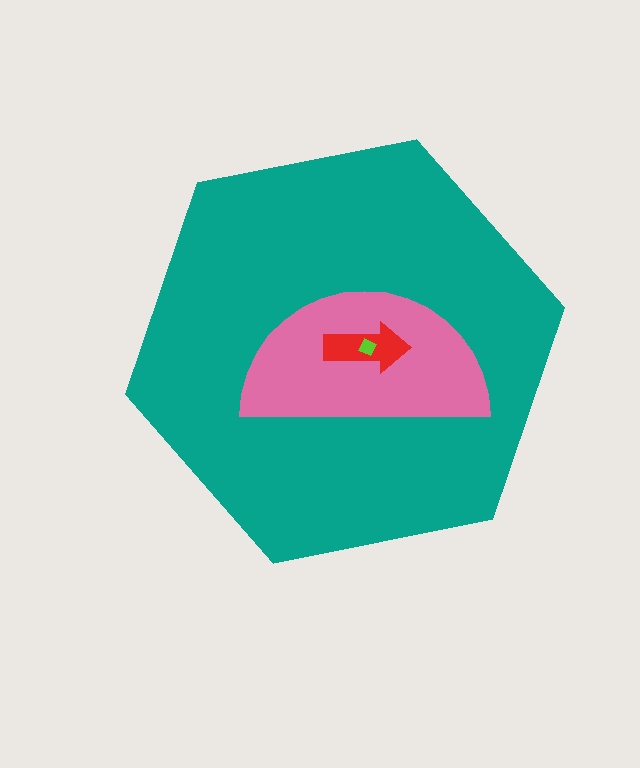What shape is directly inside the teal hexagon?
The pink semicircle.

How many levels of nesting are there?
4.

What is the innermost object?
The lime square.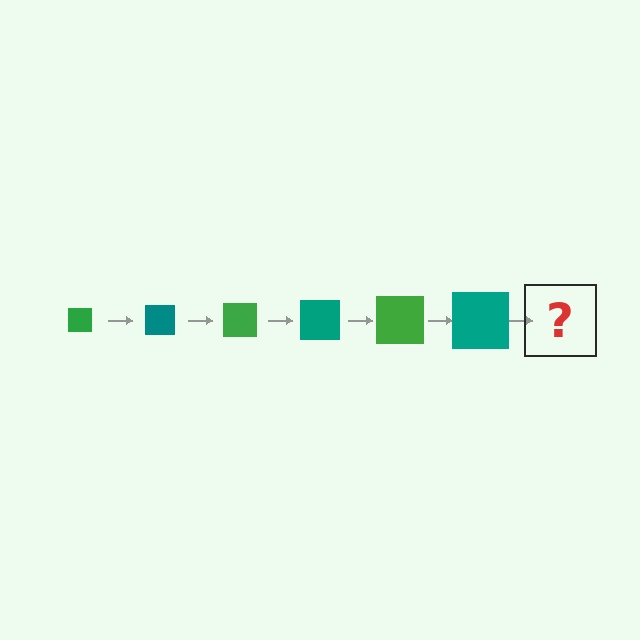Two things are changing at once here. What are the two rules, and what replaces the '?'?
The two rules are that the square grows larger each step and the color cycles through green and teal. The '?' should be a green square, larger than the previous one.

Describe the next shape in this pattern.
It should be a green square, larger than the previous one.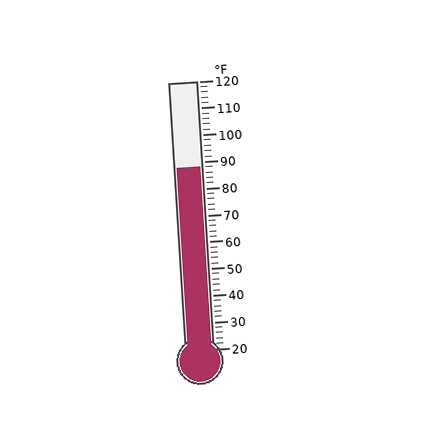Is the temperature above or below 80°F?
The temperature is above 80°F.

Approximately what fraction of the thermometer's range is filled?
The thermometer is filled to approximately 70% of its range.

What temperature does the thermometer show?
The thermometer shows approximately 88°F.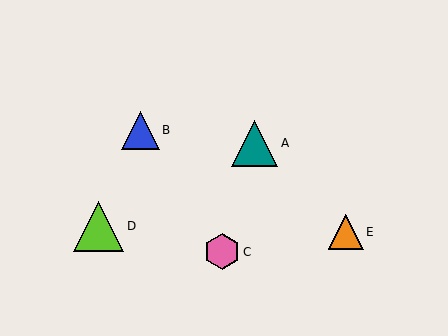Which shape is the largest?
The lime triangle (labeled D) is the largest.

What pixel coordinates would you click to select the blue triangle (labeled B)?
Click at (140, 130) to select the blue triangle B.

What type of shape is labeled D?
Shape D is a lime triangle.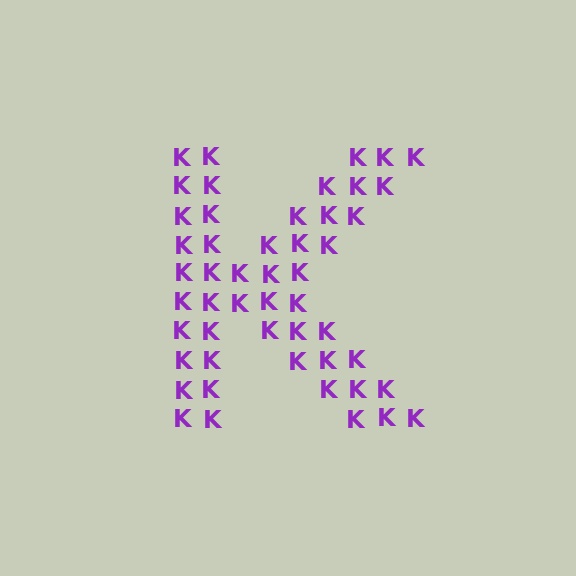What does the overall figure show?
The overall figure shows the letter K.